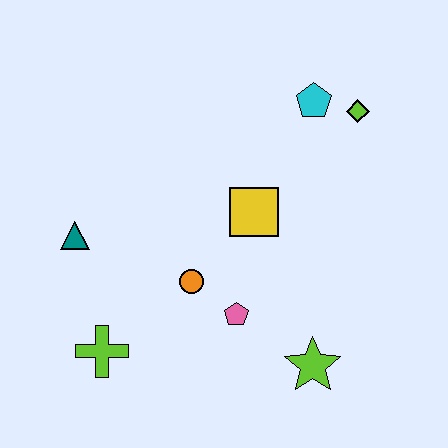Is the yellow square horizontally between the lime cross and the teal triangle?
No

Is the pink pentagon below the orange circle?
Yes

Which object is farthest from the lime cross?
The lime diamond is farthest from the lime cross.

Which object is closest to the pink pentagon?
The orange circle is closest to the pink pentagon.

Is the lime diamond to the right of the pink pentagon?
Yes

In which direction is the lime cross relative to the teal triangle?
The lime cross is below the teal triangle.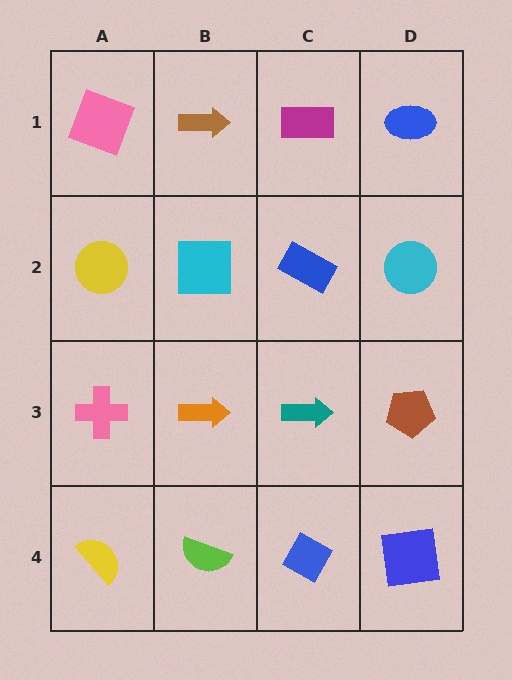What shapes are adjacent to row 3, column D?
A cyan circle (row 2, column D), a blue square (row 4, column D), a teal arrow (row 3, column C).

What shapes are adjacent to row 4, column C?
A teal arrow (row 3, column C), a lime semicircle (row 4, column B), a blue square (row 4, column D).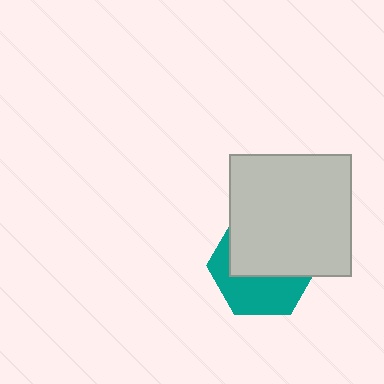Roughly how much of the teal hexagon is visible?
A small part of it is visible (roughly 44%).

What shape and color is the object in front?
The object in front is a light gray square.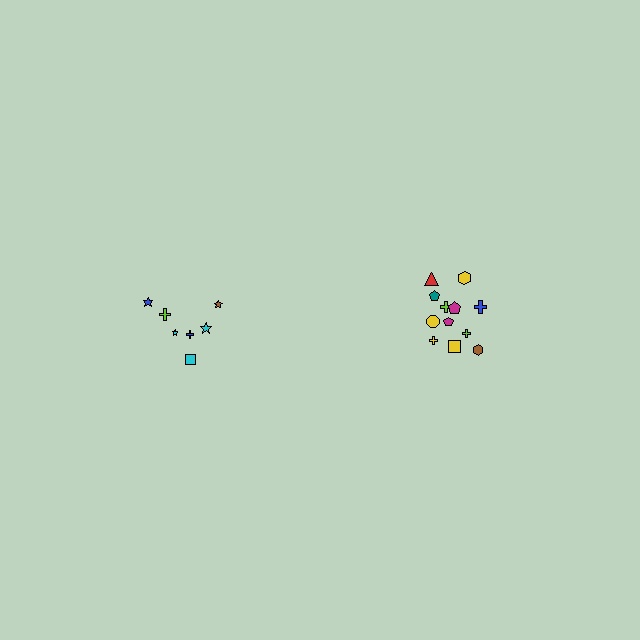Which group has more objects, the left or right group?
The right group.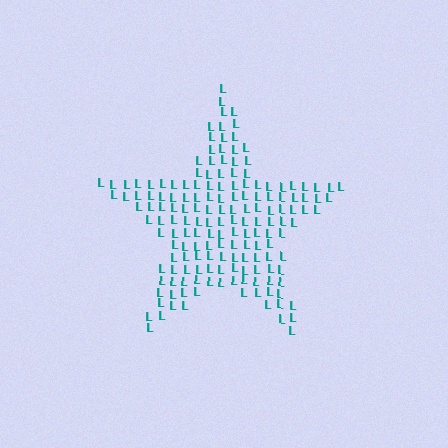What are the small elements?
The small elements are letter L's.